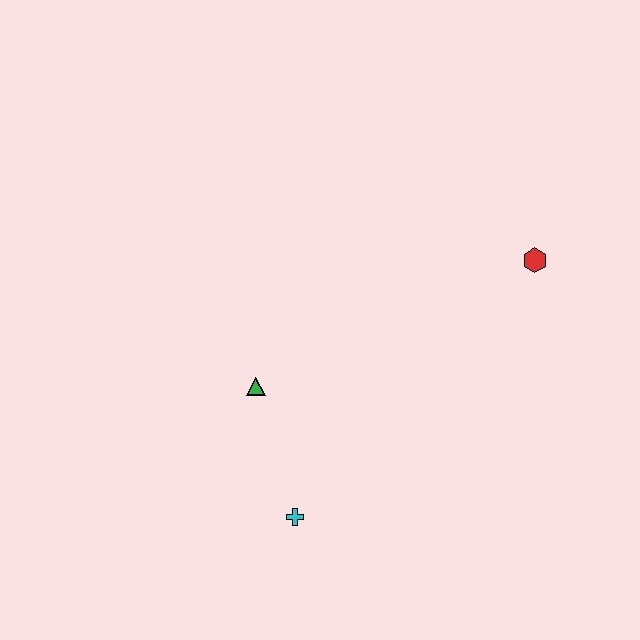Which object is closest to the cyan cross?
The green triangle is closest to the cyan cross.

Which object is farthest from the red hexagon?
The cyan cross is farthest from the red hexagon.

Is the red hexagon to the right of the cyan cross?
Yes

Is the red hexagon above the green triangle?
Yes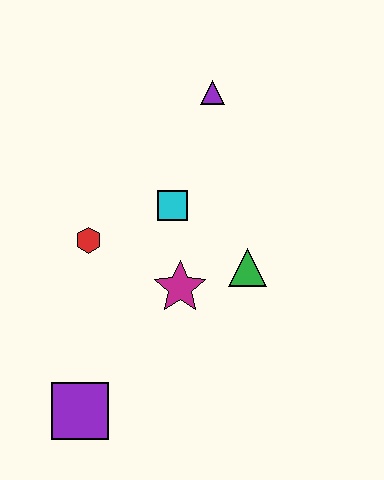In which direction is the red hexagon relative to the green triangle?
The red hexagon is to the left of the green triangle.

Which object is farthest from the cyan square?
The purple square is farthest from the cyan square.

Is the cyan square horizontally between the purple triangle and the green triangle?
No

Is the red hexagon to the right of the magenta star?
No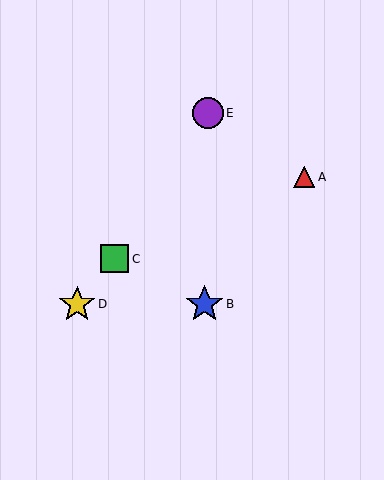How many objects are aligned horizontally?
2 objects (B, D) are aligned horizontally.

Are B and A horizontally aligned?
No, B is at y≈304 and A is at y≈177.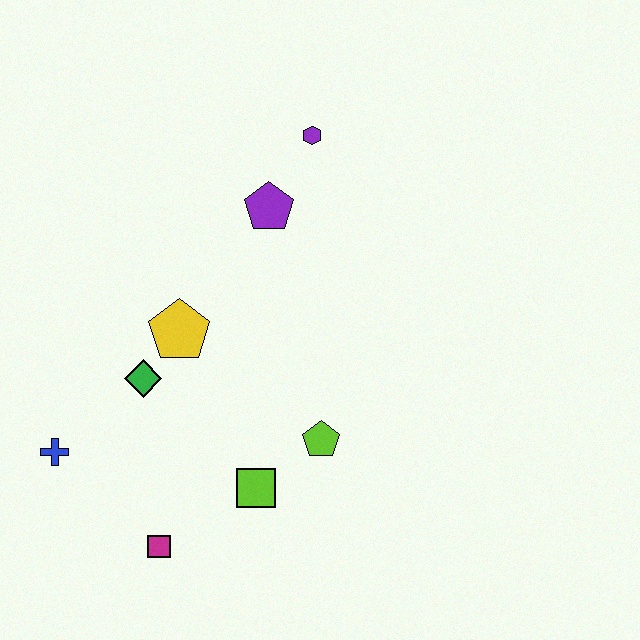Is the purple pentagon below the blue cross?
No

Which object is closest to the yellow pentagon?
The green diamond is closest to the yellow pentagon.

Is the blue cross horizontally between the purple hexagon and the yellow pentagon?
No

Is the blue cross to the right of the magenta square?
No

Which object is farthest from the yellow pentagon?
The purple hexagon is farthest from the yellow pentagon.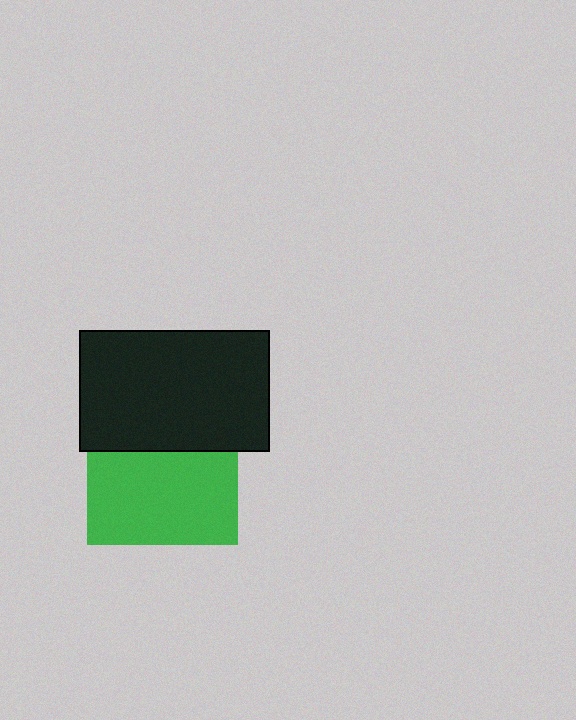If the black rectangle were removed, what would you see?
You would see the complete green square.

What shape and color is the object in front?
The object in front is a black rectangle.